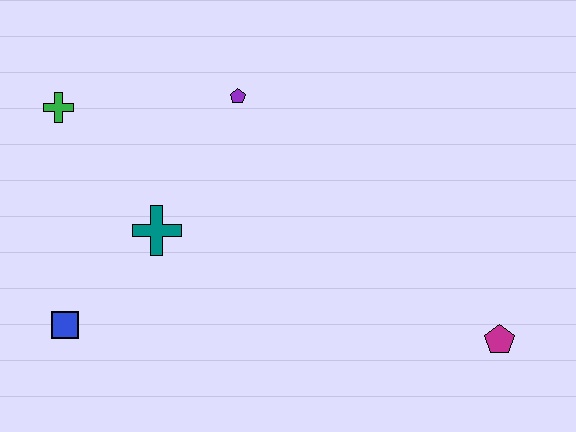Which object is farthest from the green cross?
The magenta pentagon is farthest from the green cross.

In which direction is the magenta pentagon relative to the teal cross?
The magenta pentagon is to the right of the teal cross.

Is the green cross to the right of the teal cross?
No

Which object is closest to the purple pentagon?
The teal cross is closest to the purple pentagon.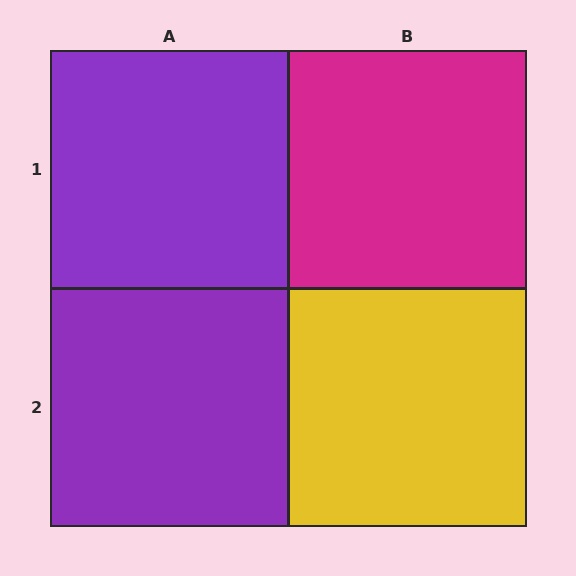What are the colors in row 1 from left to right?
Purple, magenta.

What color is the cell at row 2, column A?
Purple.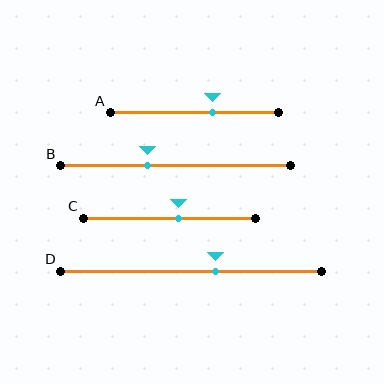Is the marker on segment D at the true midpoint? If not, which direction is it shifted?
No, the marker on segment D is shifted to the right by about 9% of the segment length.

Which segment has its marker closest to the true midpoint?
Segment C has its marker closest to the true midpoint.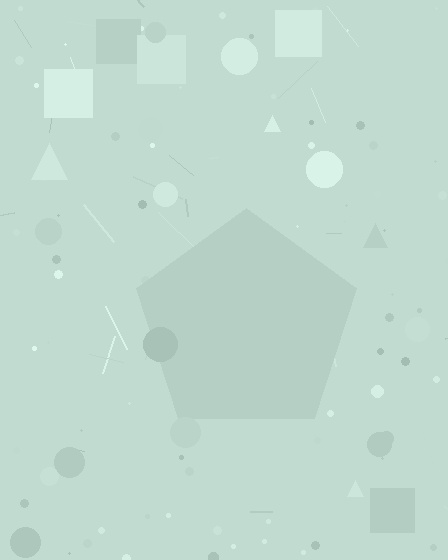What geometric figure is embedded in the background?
A pentagon is embedded in the background.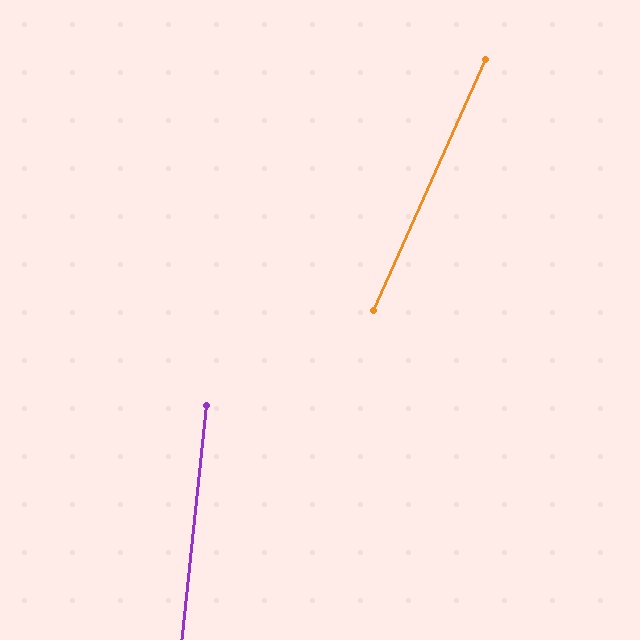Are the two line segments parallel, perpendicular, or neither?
Neither parallel nor perpendicular — they differ by about 18°.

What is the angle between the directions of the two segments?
Approximately 18 degrees.